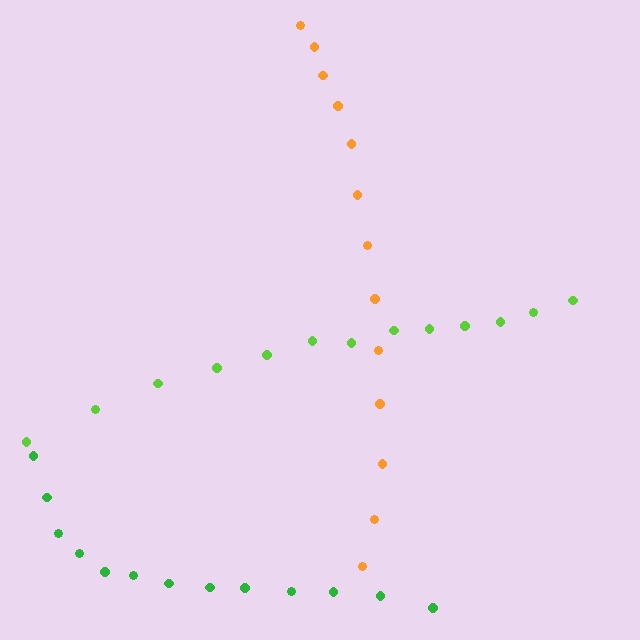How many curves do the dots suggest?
There are 3 distinct paths.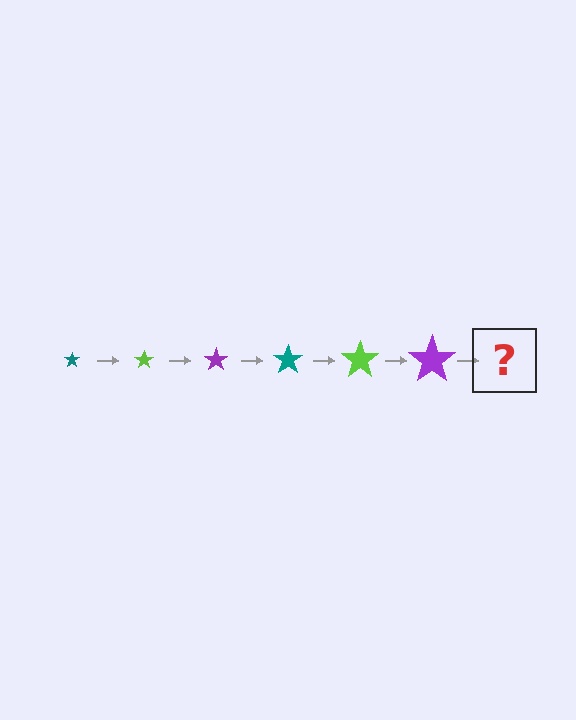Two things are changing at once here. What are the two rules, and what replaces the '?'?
The two rules are that the star grows larger each step and the color cycles through teal, lime, and purple. The '?' should be a teal star, larger than the previous one.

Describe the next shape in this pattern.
It should be a teal star, larger than the previous one.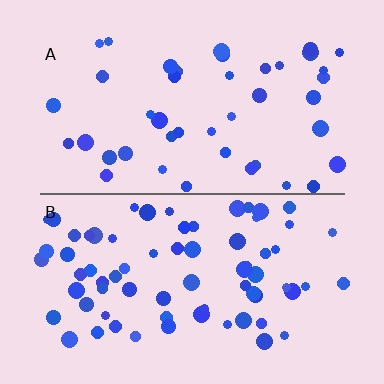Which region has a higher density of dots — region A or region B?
B (the bottom).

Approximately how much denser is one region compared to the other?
Approximately 1.7× — region B over region A.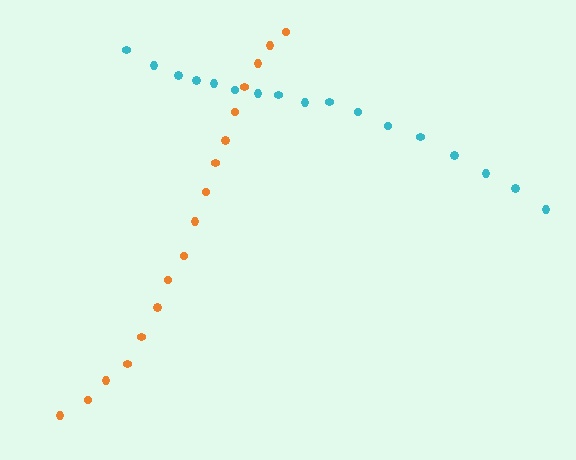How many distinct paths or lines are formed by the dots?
There are 2 distinct paths.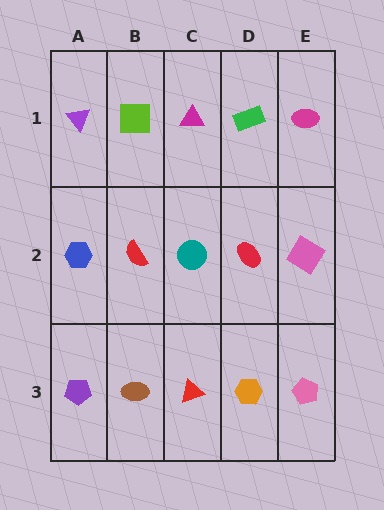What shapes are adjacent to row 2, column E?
A magenta ellipse (row 1, column E), a pink pentagon (row 3, column E), a red ellipse (row 2, column D).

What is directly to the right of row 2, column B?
A teal circle.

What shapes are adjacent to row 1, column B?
A red semicircle (row 2, column B), a purple triangle (row 1, column A), a magenta triangle (row 1, column C).